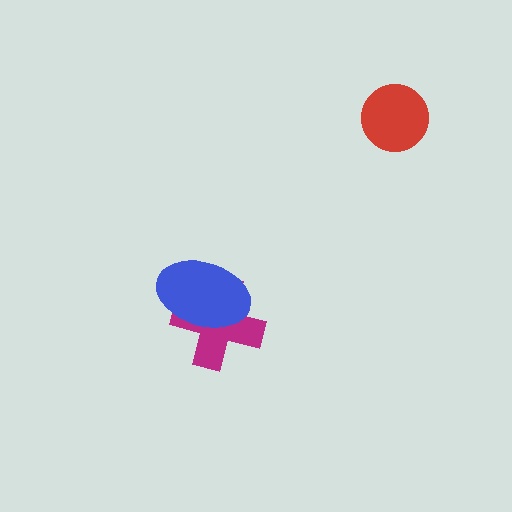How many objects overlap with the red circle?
0 objects overlap with the red circle.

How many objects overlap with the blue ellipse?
1 object overlaps with the blue ellipse.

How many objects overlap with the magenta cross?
1 object overlaps with the magenta cross.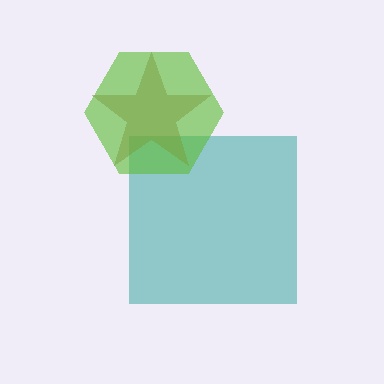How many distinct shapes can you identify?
There are 3 distinct shapes: a teal square, a brown star, a lime hexagon.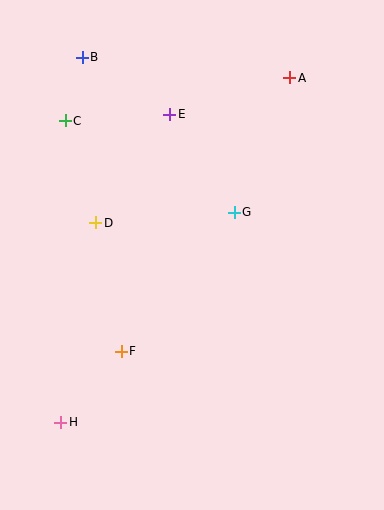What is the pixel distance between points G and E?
The distance between G and E is 117 pixels.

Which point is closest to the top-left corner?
Point B is closest to the top-left corner.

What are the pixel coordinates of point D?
Point D is at (96, 223).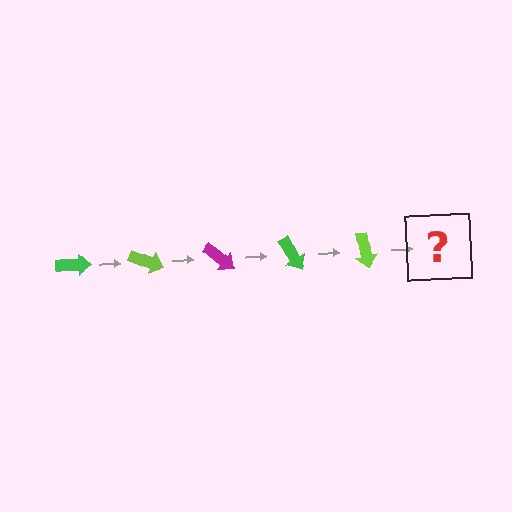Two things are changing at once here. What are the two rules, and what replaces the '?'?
The two rules are that it rotates 20 degrees each step and the color cycles through green, lime, and magenta. The '?' should be a magenta arrow, rotated 100 degrees from the start.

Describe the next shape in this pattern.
It should be a magenta arrow, rotated 100 degrees from the start.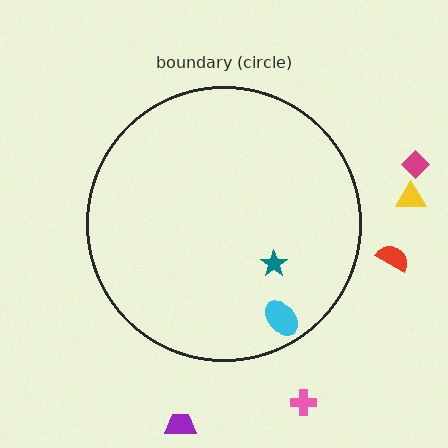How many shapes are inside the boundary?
2 inside, 5 outside.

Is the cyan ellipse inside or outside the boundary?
Inside.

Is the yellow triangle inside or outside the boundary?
Outside.